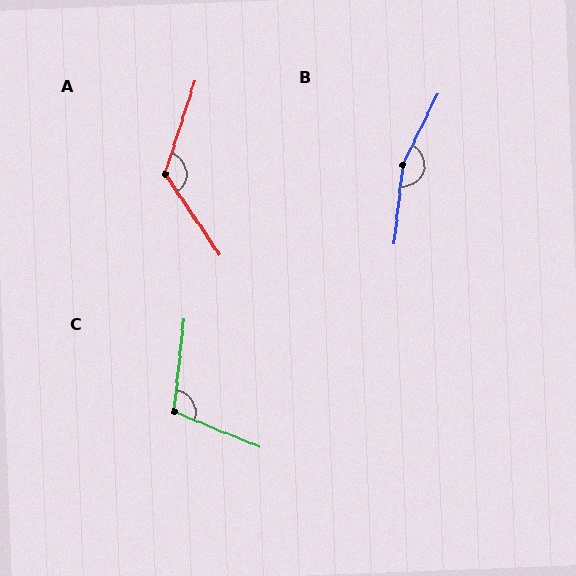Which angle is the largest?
B, at approximately 160 degrees.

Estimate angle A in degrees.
Approximately 128 degrees.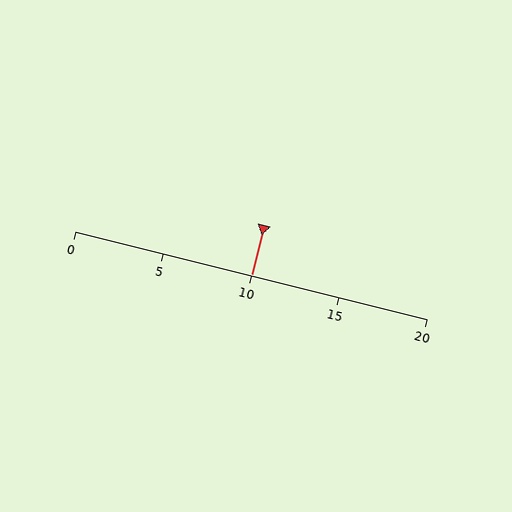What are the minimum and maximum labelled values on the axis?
The axis runs from 0 to 20.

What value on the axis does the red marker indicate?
The marker indicates approximately 10.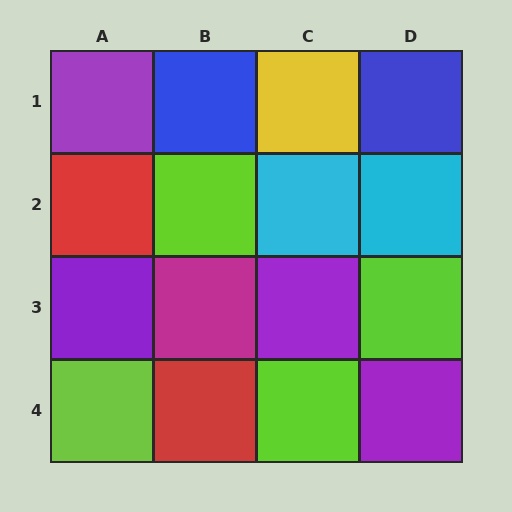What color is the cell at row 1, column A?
Purple.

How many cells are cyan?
2 cells are cyan.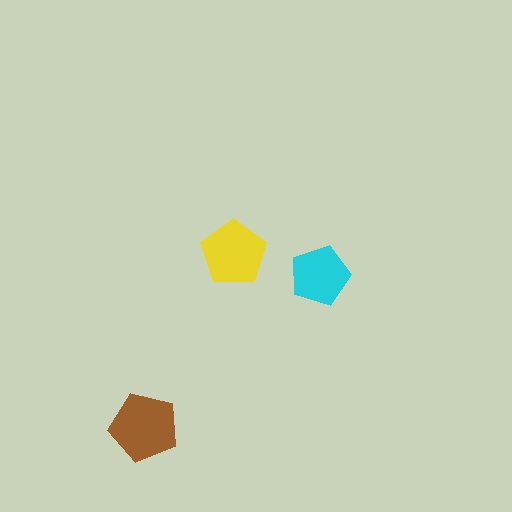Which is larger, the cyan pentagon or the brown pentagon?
The brown one.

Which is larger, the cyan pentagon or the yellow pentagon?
The yellow one.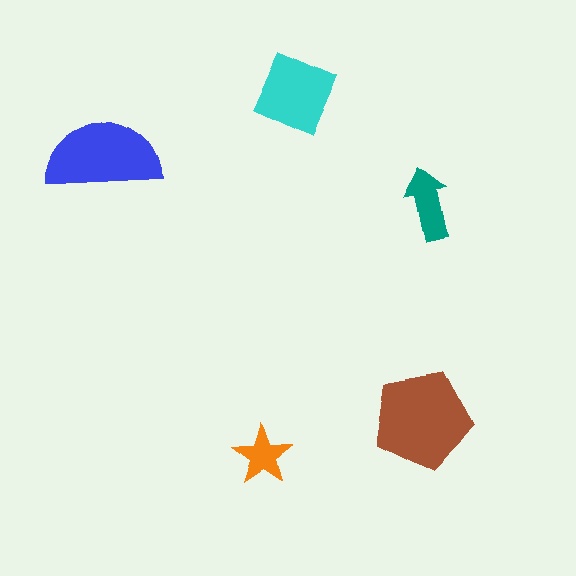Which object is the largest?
The brown pentagon.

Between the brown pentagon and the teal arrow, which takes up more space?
The brown pentagon.